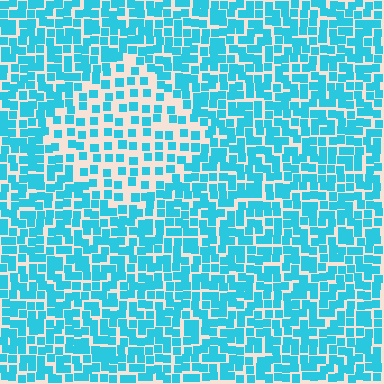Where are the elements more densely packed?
The elements are more densely packed outside the diamond boundary.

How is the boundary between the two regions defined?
The boundary is defined by a change in element density (approximately 1.9x ratio). All elements are the same color, size, and shape.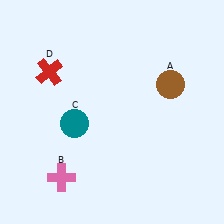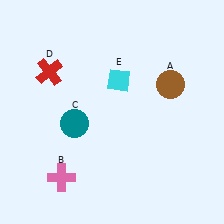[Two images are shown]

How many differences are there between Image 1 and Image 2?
There is 1 difference between the two images.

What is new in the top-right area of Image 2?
A cyan diamond (E) was added in the top-right area of Image 2.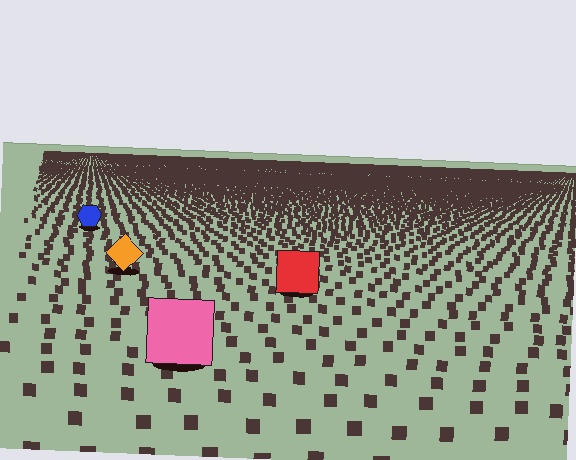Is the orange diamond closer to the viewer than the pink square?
No. The pink square is closer — you can tell from the texture gradient: the ground texture is coarser near it.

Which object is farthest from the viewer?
The blue hexagon is farthest from the viewer. It appears smaller and the ground texture around it is denser.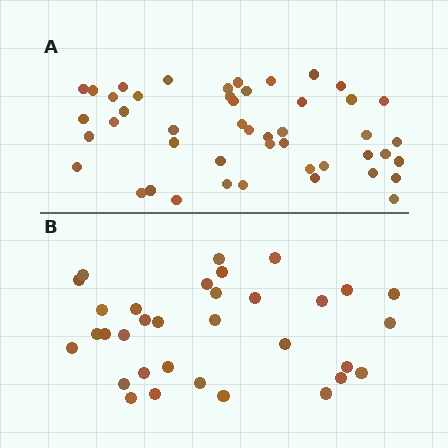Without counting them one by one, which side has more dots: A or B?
Region A (the top region) has more dots.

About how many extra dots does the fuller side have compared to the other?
Region A has approximately 15 more dots than region B.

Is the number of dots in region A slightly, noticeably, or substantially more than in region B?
Region A has noticeably more, but not dramatically so. The ratio is roughly 1.4 to 1.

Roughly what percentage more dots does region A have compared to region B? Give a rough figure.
About 40% more.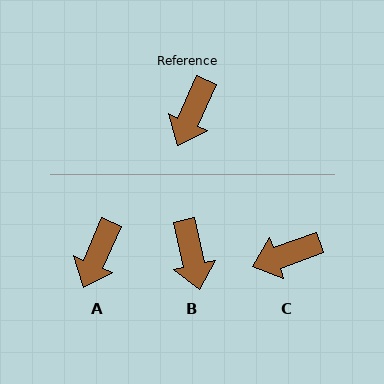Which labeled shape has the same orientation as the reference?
A.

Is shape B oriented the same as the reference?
No, it is off by about 37 degrees.